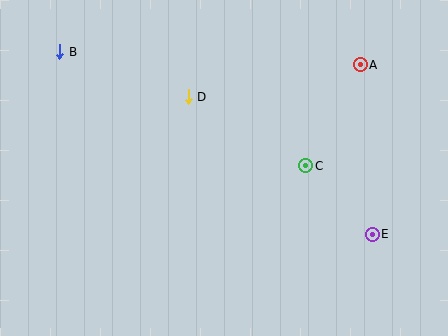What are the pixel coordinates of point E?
Point E is at (372, 234).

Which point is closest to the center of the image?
Point D at (188, 97) is closest to the center.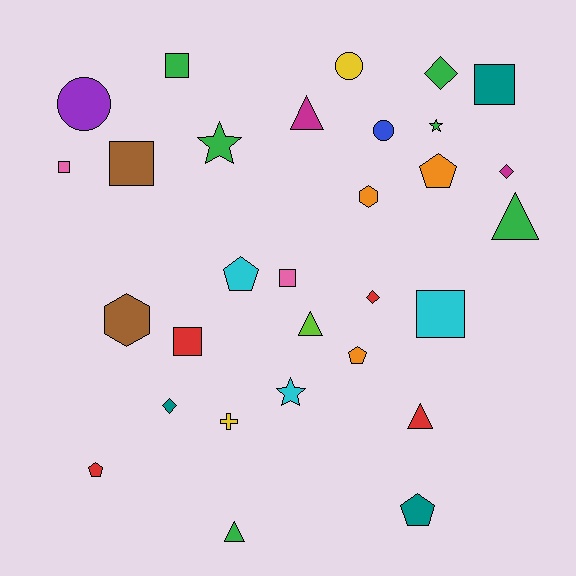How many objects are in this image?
There are 30 objects.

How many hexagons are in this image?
There are 2 hexagons.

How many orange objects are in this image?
There are 3 orange objects.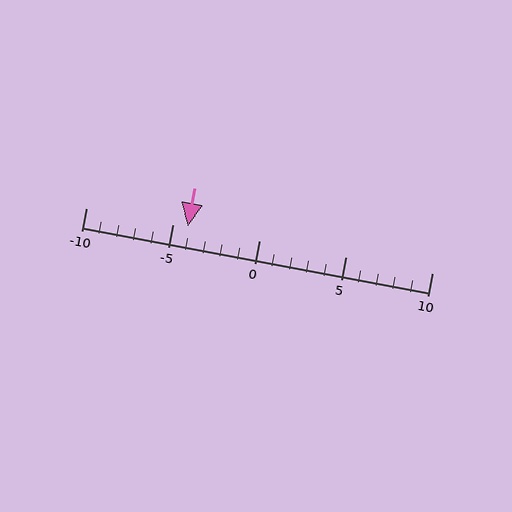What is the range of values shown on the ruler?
The ruler shows values from -10 to 10.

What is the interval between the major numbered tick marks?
The major tick marks are spaced 5 units apart.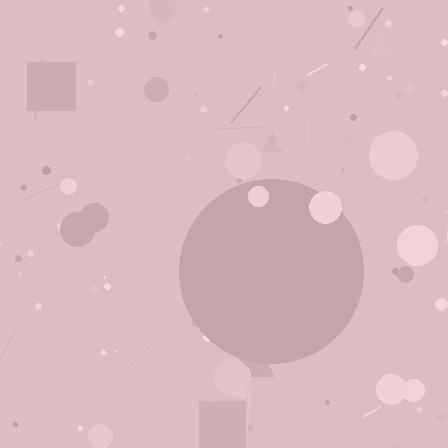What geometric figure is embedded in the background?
A circle is embedded in the background.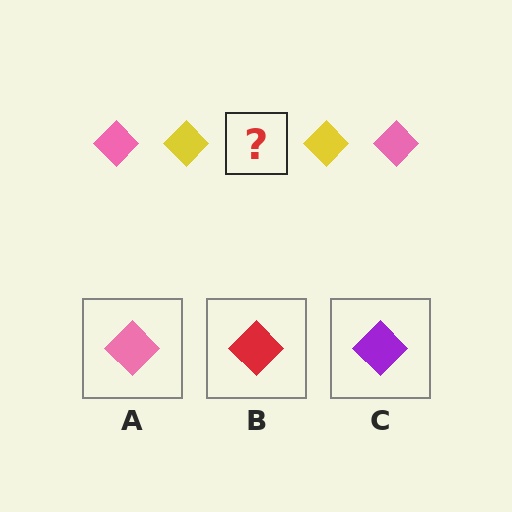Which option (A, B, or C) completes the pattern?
A.